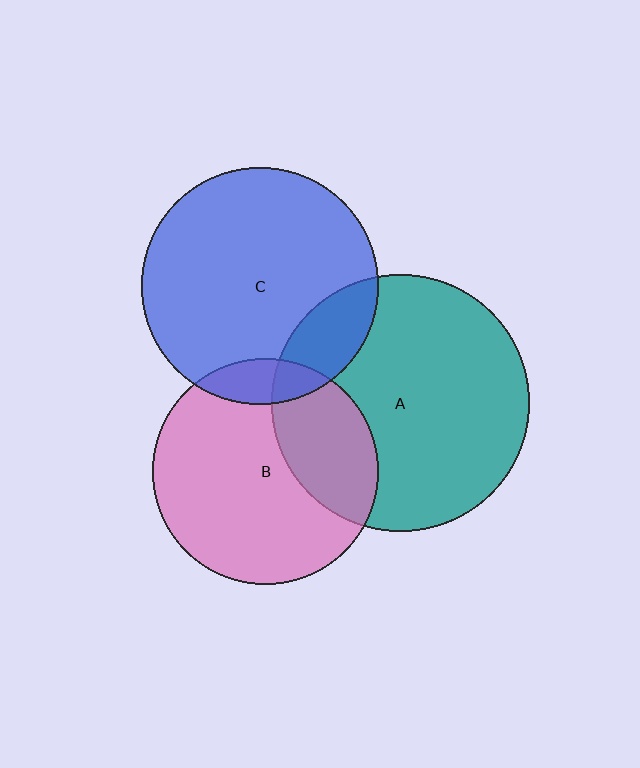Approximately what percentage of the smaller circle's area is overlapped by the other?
Approximately 30%.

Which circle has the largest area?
Circle A (teal).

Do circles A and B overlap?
Yes.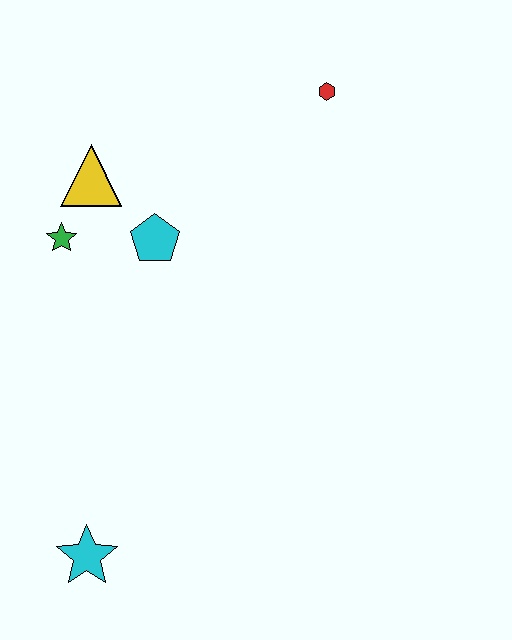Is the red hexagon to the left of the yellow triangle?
No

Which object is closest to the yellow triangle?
The green star is closest to the yellow triangle.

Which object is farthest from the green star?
The cyan star is farthest from the green star.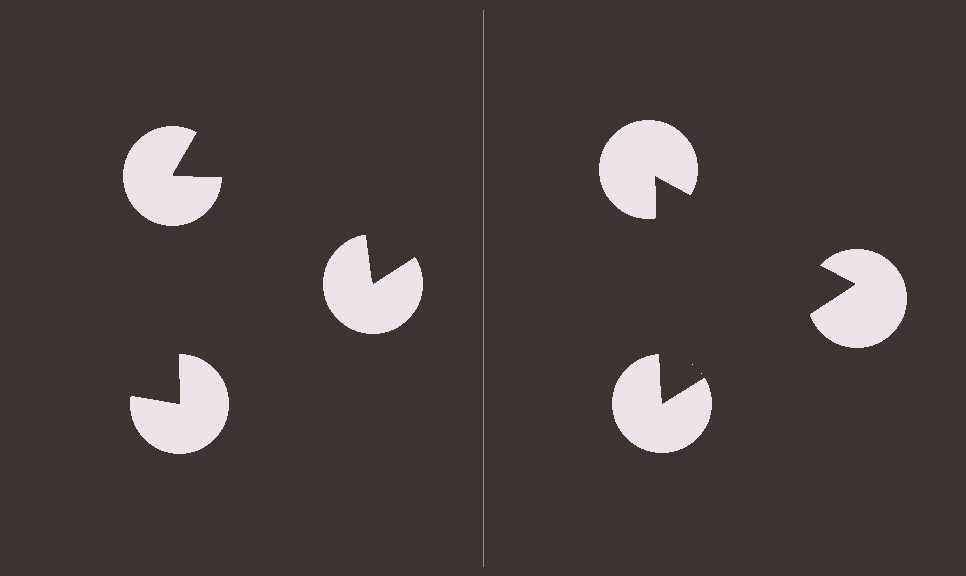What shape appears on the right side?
An illusory triangle.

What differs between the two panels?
The pac-man discs are positioned identically on both sides; only the wedge orientations differ. On the right they align to a triangle; on the left they are misaligned.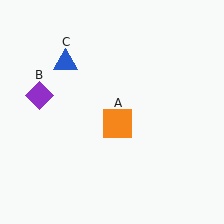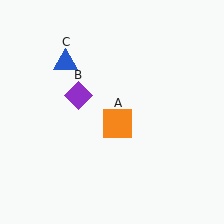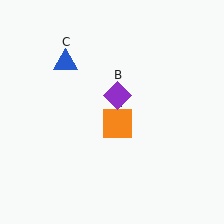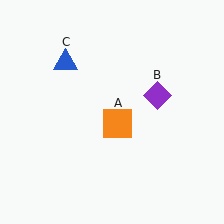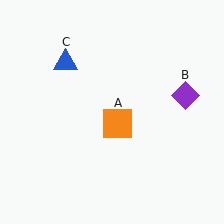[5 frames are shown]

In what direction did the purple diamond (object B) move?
The purple diamond (object B) moved right.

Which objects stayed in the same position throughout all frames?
Orange square (object A) and blue triangle (object C) remained stationary.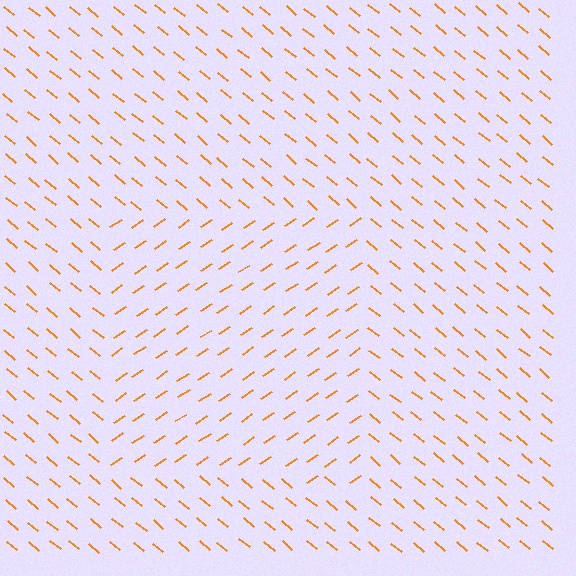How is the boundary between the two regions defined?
The boundary is defined purely by a change in line orientation (approximately 74 degrees difference). All lines are the same color and thickness.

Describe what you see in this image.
The image is filled with small orange line segments. A rectangle region in the image has lines oriented differently from the surrounding lines, creating a visible texture boundary.